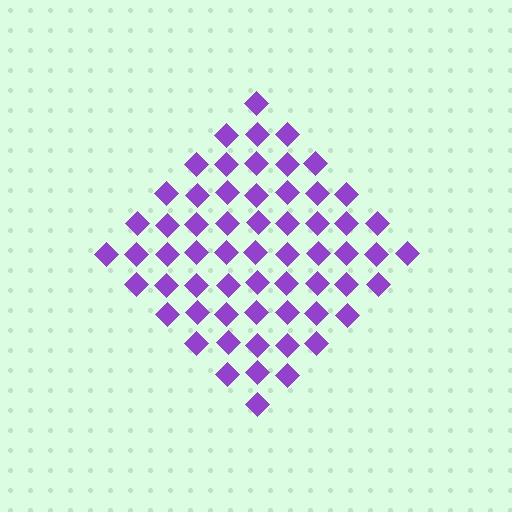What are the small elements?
The small elements are diamonds.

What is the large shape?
The large shape is a diamond.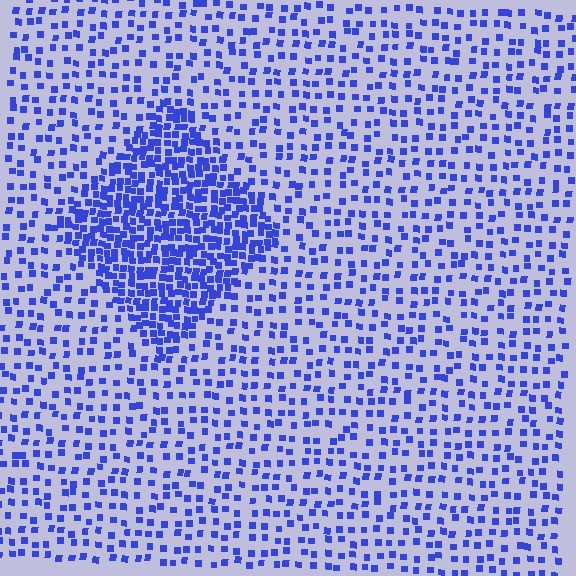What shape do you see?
I see a diamond.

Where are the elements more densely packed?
The elements are more densely packed inside the diamond boundary.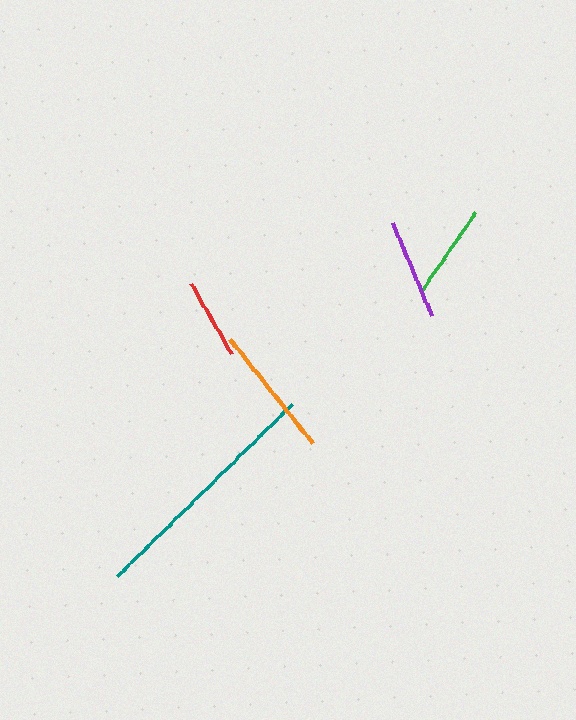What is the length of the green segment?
The green segment is approximately 94 pixels long.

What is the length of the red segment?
The red segment is approximately 80 pixels long.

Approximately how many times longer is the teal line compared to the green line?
The teal line is approximately 2.6 times the length of the green line.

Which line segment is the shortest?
The red line is the shortest at approximately 80 pixels.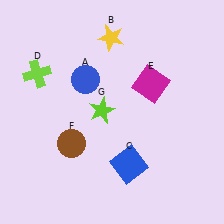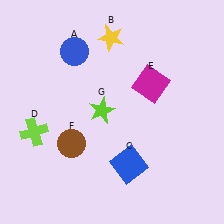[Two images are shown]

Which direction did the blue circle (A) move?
The blue circle (A) moved up.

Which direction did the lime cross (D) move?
The lime cross (D) moved down.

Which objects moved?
The objects that moved are: the blue circle (A), the lime cross (D).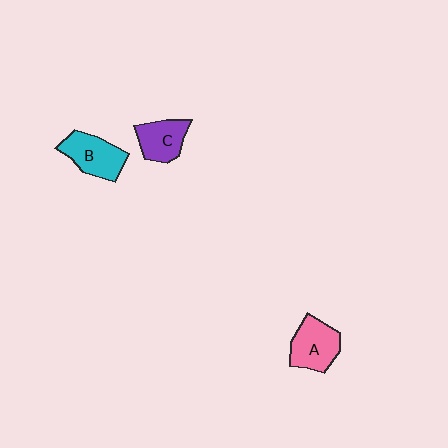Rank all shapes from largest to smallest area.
From largest to smallest: A (pink), B (cyan), C (purple).